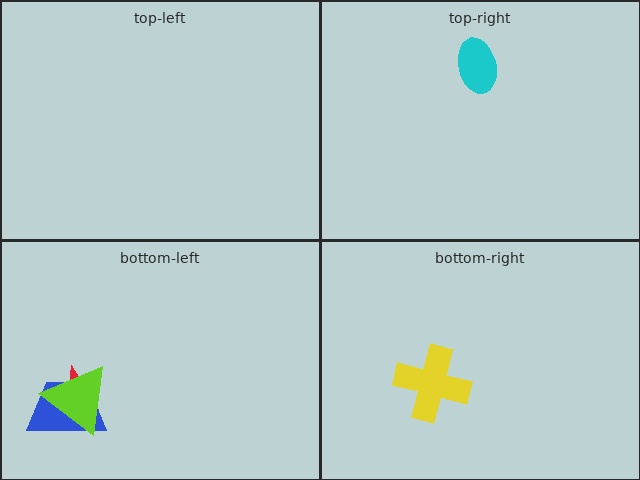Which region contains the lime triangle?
The bottom-left region.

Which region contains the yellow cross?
The bottom-right region.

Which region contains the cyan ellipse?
The top-right region.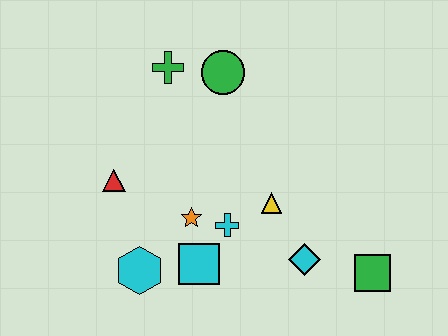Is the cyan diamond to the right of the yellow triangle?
Yes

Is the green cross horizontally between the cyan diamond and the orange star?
No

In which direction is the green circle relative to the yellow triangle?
The green circle is above the yellow triangle.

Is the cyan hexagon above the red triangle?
No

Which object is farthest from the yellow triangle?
The green cross is farthest from the yellow triangle.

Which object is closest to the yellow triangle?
The cyan cross is closest to the yellow triangle.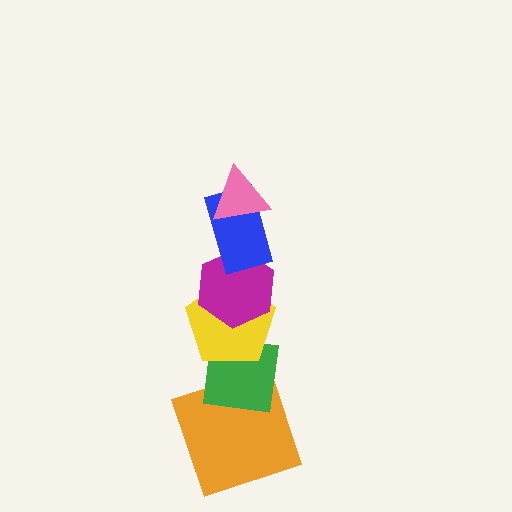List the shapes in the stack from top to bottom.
From top to bottom: the pink triangle, the blue rectangle, the magenta hexagon, the yellow pentagon, the green square, the orange square.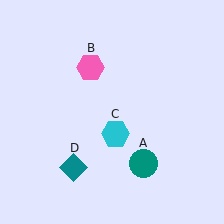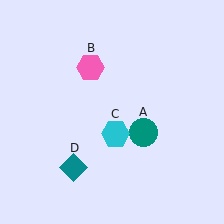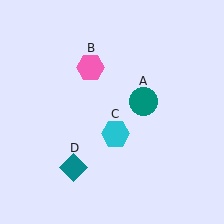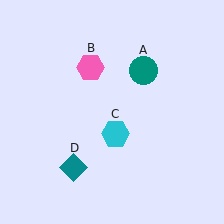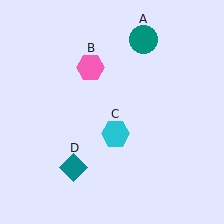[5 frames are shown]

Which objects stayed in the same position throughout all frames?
Pink hexagon (object B) and cyan hexagon (object C) and teal diamond (object D) remained stationary.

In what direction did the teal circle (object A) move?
The teal circle (object A) moved up.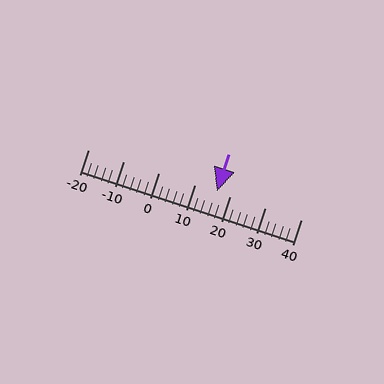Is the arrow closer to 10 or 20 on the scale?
The arrow is closer to 20.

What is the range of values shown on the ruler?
The ruler shows values from -20 to 40.